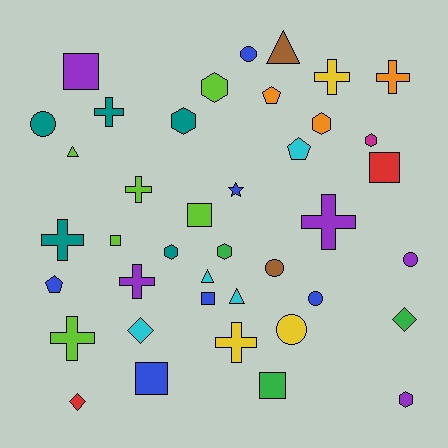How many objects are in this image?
There are 40 objects.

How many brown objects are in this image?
There are 2 brown objects.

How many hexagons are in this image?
There are 7 hexagons.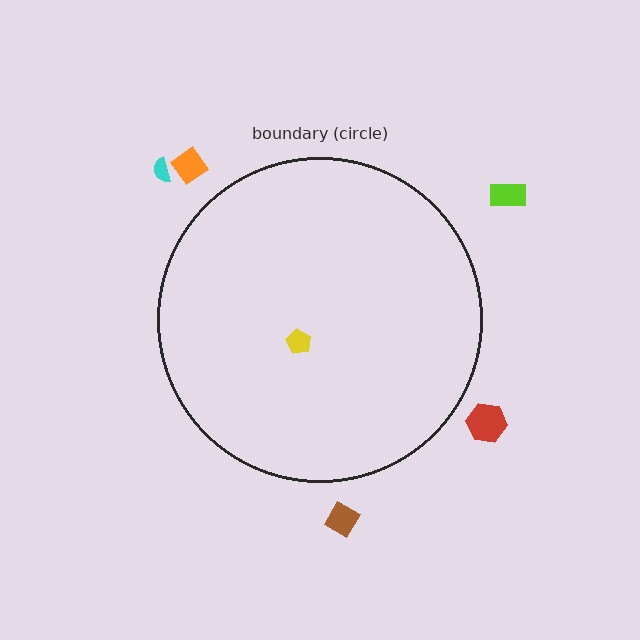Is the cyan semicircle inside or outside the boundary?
Outside.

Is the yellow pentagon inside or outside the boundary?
Inside.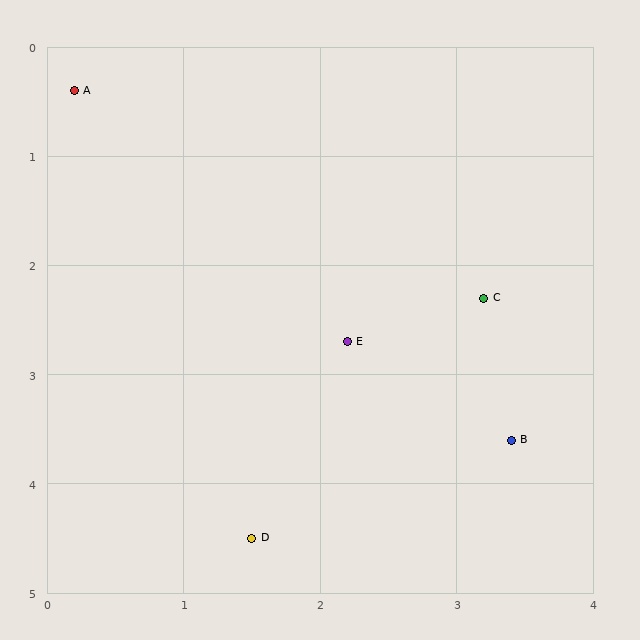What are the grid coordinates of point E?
Point E is at approximately (2.2, 2.7).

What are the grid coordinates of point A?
Point A is at approximately (0.2, 0.4).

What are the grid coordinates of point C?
Point C is at approximately (3.2, 2.3).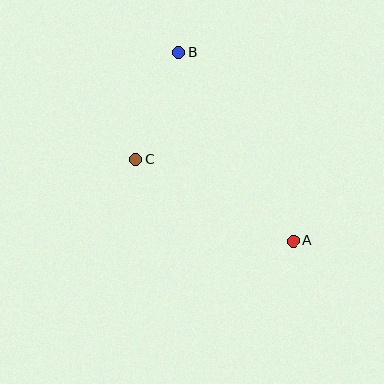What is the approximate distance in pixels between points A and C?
The distance between A and C is approximately 178 pixels.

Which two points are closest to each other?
Points B and C are closest to each other.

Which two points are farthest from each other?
Points A and B are farthest from each other.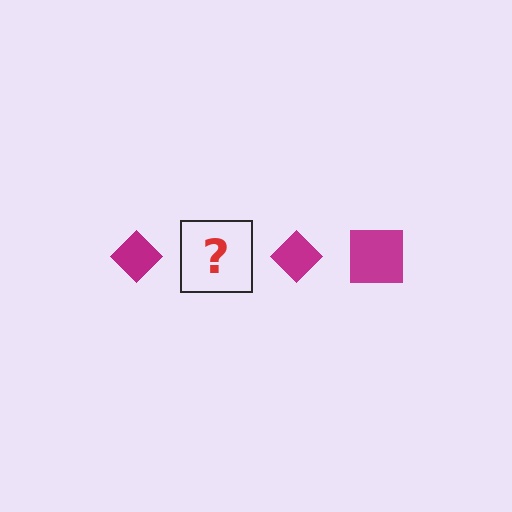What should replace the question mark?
The question mark should be replaced with a magenta square.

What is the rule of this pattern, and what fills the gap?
The rule is that the pattern cycles through diamond, square shapes in magenta. The gap should be filled with a magenta square.